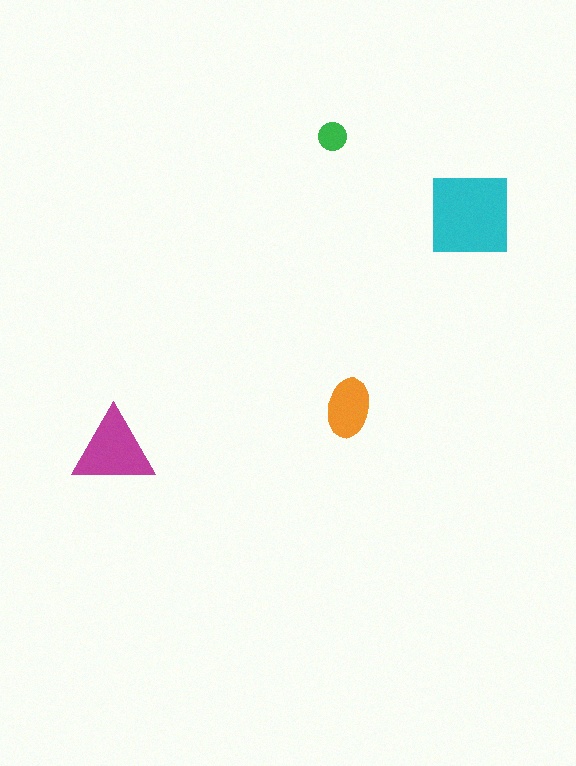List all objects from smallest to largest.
The green circle, the orange ellipse, the magenta triangle, the cyan square.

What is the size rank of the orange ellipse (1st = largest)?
3rd.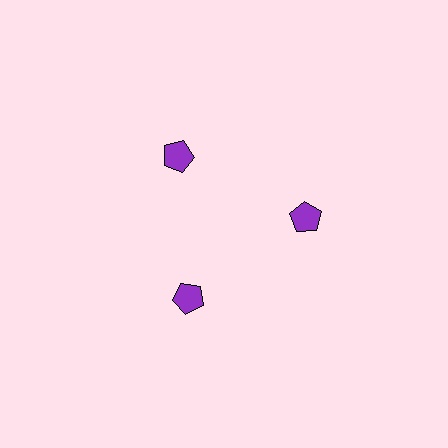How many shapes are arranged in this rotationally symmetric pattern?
There are 3 shapes, arranged in 3 groups of 1.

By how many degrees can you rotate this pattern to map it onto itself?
The pattern maps onto itself every 120 degrees of rotation.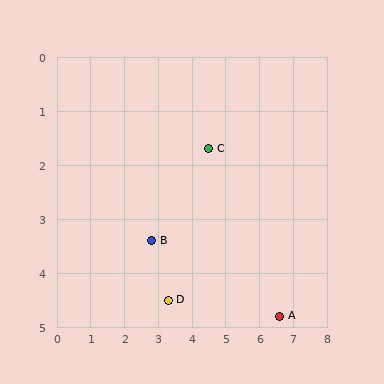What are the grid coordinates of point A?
Point A is at approximately (6.6, 4.8).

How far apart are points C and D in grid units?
Points C and D are about 3.0 grid units apart.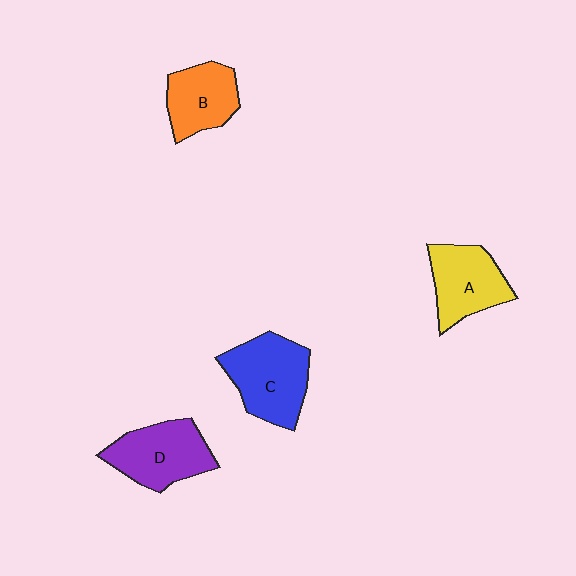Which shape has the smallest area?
Shape B (orange).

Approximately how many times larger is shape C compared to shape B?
Approximately 1.4 times.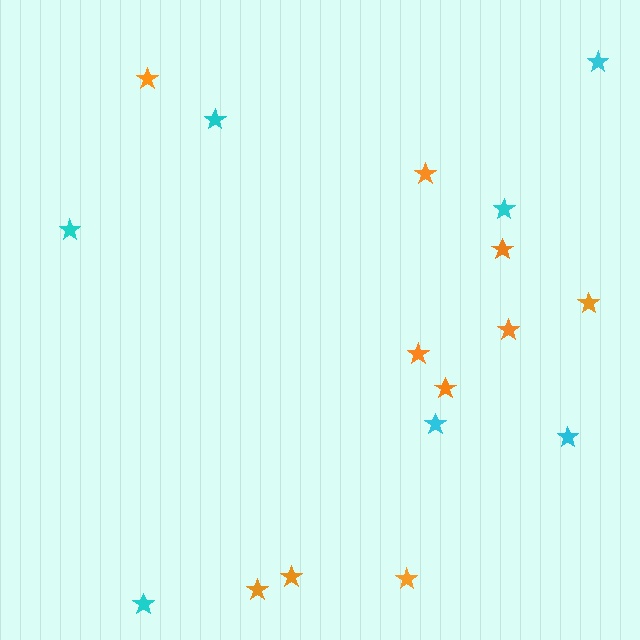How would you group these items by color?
There are 2 groups: one group of orange stars (10) and one group of cyan stars (7).